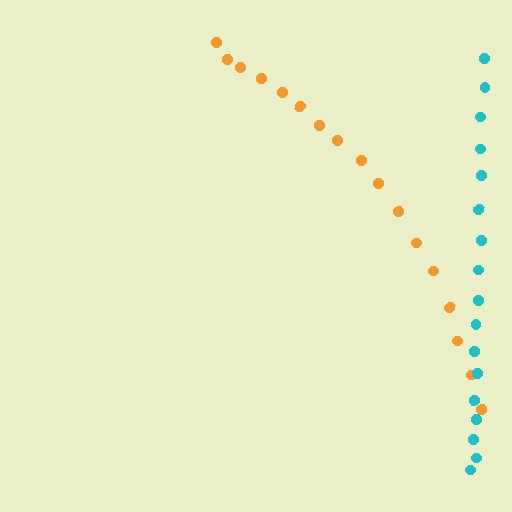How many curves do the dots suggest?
There are 2 distinct paths.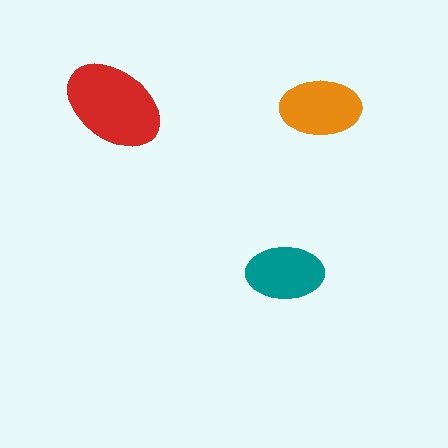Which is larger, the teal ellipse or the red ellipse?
The red one.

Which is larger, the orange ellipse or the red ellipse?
The red one.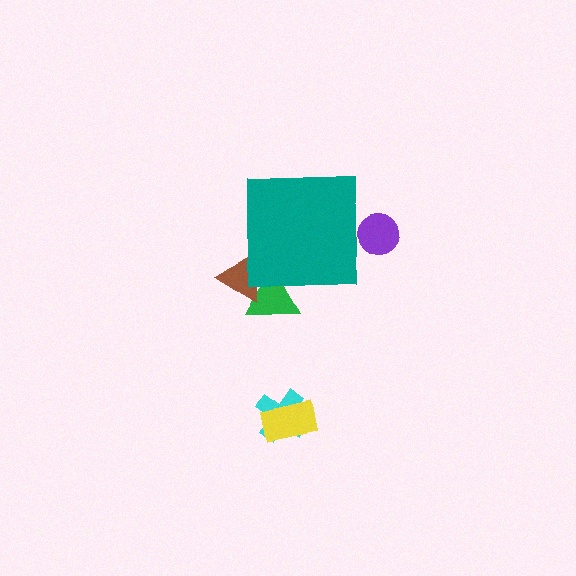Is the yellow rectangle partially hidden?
No, the yellow rectangle is fully visible.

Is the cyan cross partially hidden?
No, the cyan cross is fully visible.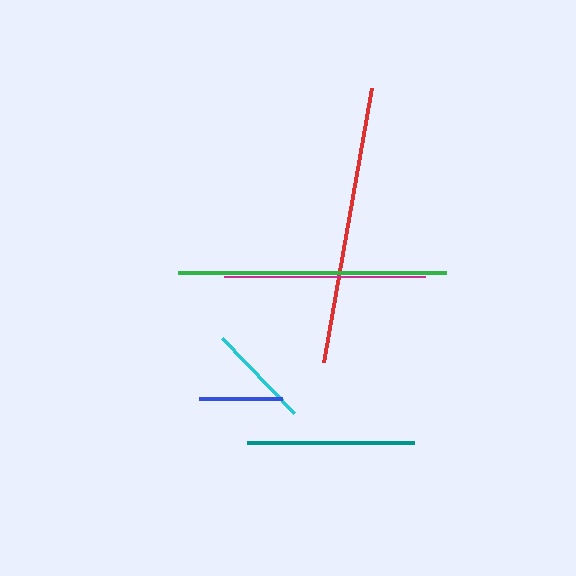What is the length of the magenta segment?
The magenta segment is approximately 202 pixels long.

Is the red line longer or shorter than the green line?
The red line is longer than the green line.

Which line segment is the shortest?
The blue line is the shortest at approximately 83 pixels.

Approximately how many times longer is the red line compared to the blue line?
The red line is approximately 3.4 times the length of the blue line.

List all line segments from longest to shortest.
From longest to shortest: red, green, magenta, teal, cyan, blue.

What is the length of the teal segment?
The teal segment is approximately 167 pixels long.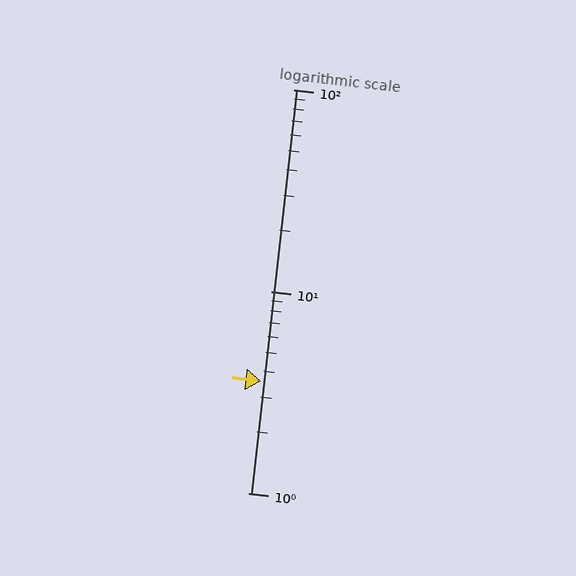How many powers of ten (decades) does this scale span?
The scale spans 2 decades, from 1 to 100.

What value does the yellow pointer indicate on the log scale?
The pointer indicates approximately 3.6.